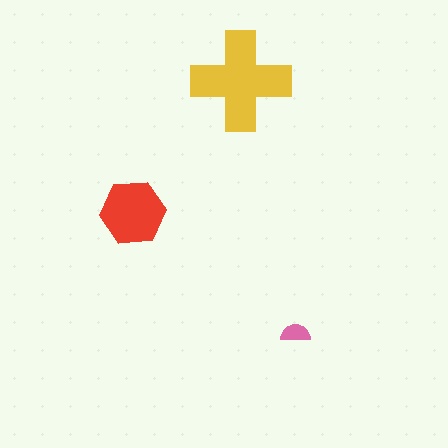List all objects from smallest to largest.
The pink semicircle, the red hexagon, the yellow cross.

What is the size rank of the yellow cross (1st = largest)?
1st.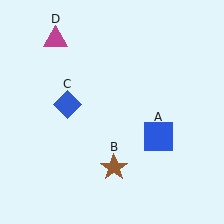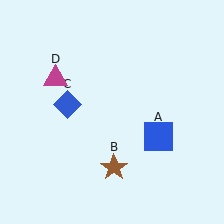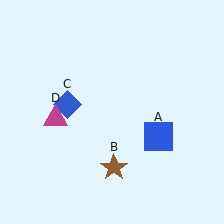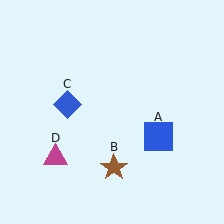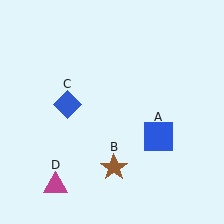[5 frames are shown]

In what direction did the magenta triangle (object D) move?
The magenta triangle (object D) moved down.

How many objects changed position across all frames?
1 object changed position: magenta triangle (object D).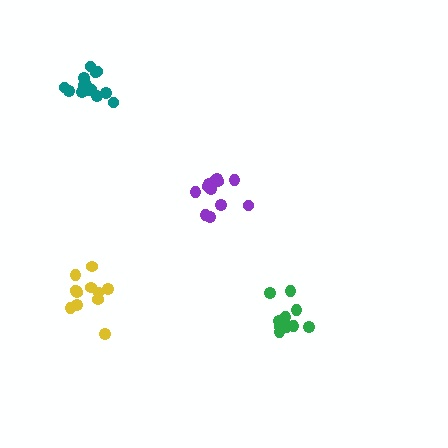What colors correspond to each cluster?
The clusters are colored: green, yellow, teal, purple.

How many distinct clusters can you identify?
There are 4 distinct clusters.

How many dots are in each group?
Group 1: 12 dots, Group 2: 12 dots, Group 3: 15 dots, Group 4: 12 dots (51 total).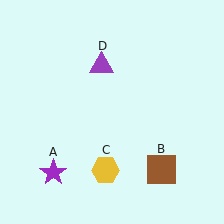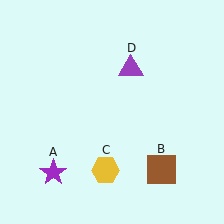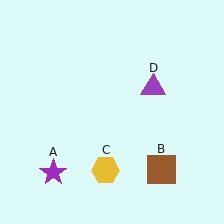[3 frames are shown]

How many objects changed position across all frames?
1 object changed position: purple triangle (object D).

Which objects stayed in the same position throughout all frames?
Purple star (object A) and brown square (object B) and yellow hexagon (object C) remained stationary.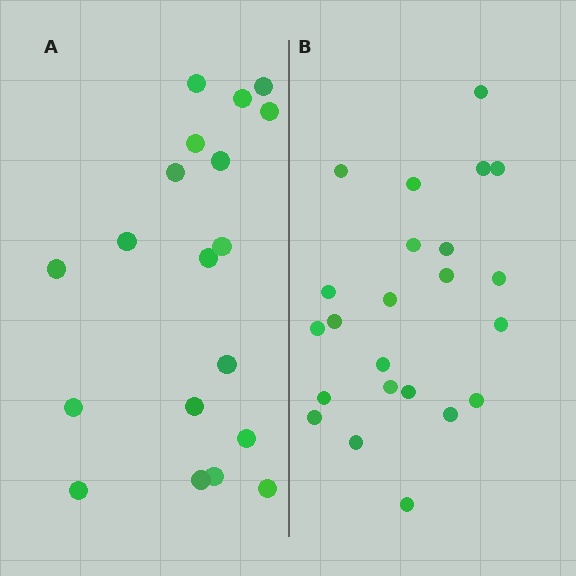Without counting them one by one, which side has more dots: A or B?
Region B (the right region) has more dots.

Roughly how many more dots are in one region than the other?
Region B has about 4 more dots than region A.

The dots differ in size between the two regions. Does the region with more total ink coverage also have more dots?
No. Region A has more total ink coverage because its dots are larger, but region B actually contains more individual dots. Total area can be misleading — the number of items is what matters here.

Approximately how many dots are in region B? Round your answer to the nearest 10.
About 20 dots. (The exact count is 23, which rounds to 20.)